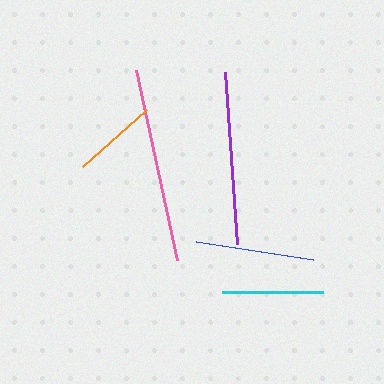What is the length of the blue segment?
The blue segment is approximately 118 pixels long.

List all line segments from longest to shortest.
From longest to shortest: pink, purple, blue, cyan, orange.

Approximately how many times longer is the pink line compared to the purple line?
The pink line is approximately 1.1 times the length of the purple line.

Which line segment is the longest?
The pink line is the longest at approximately 195 pixels.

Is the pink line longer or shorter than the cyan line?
The pink line is longer than the cyan line.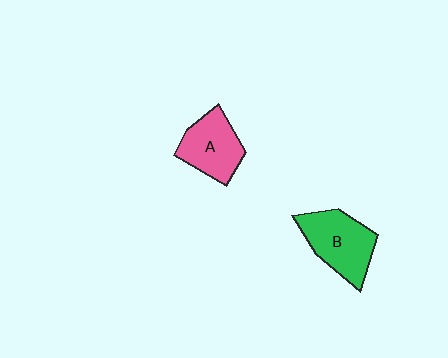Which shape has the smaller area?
Shape A (pink).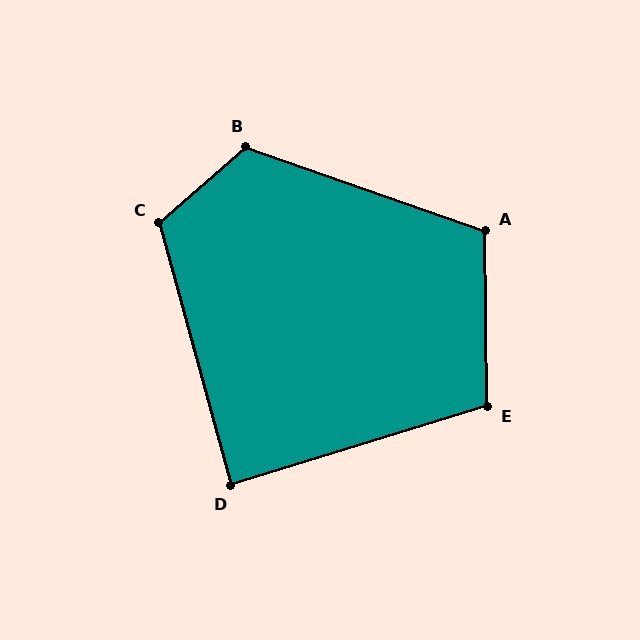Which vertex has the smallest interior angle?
D, at approximately 88 degrees.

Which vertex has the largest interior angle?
B, at approximately 120 degrees.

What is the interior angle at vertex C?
Approximately 116 degrees (obtuse).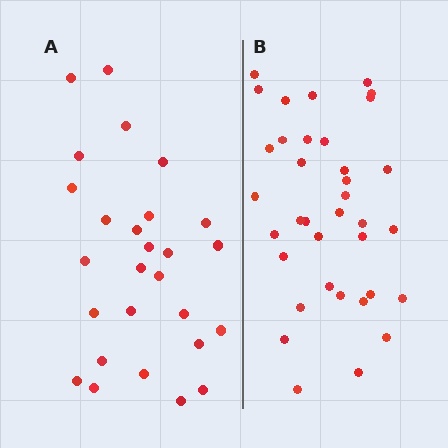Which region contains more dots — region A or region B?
Region B (the right region) has more dots.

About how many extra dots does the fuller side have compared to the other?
Region B has roughly 8 or so more dots than region A.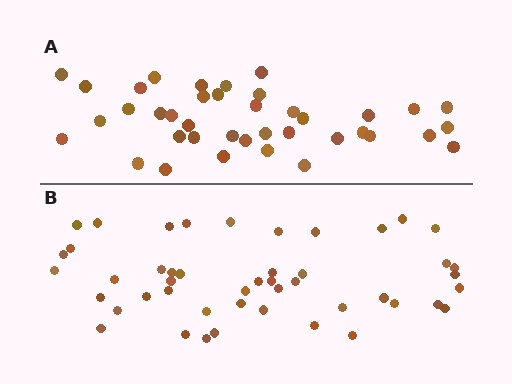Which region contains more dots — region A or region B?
Region B (the bottom region) has more dots.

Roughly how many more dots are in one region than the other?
Region B has roughly 8 or so more dots than region A.